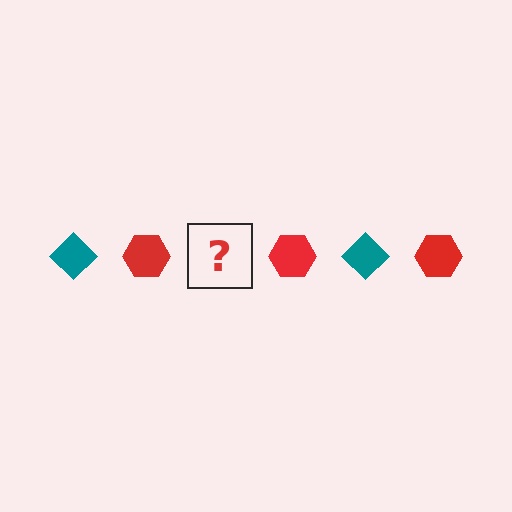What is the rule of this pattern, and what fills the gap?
The rule is that the pattern alternates between teal diamond and red hexagon. The gap should be filled with a teal diamond.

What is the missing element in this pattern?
The missing element is a teal diamond.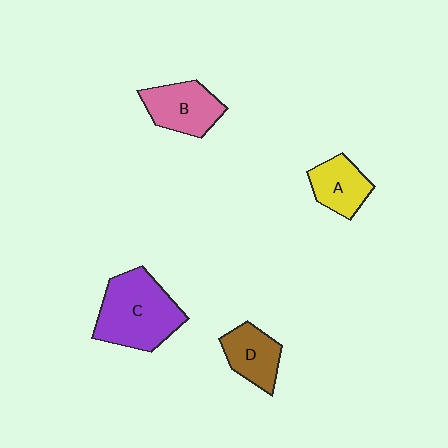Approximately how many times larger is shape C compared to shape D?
Approximately 1.8 times.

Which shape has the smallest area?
Shape A (yellow).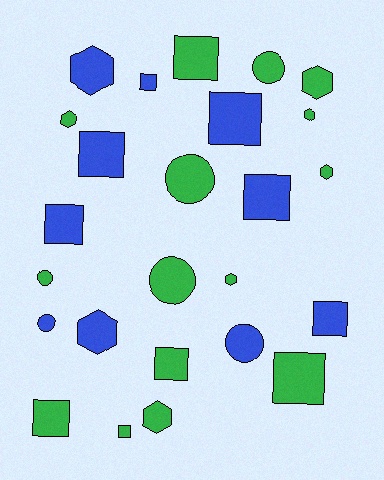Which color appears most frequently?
Green, with 15 objects.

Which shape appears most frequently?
Square, with 11 objects.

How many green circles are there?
There are 4 green circles.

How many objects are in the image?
There are 25 objects.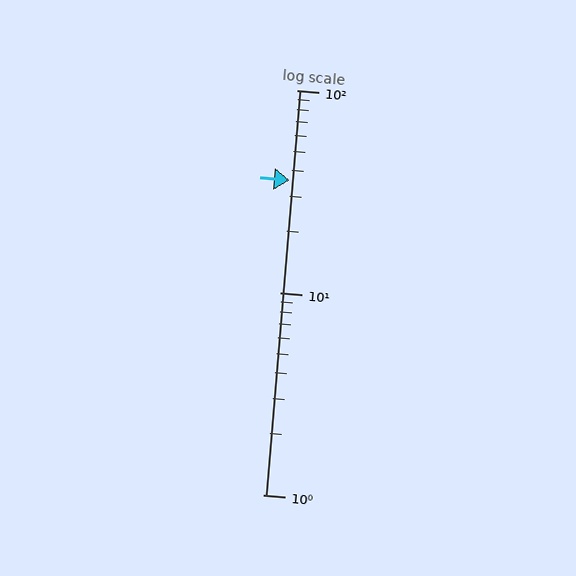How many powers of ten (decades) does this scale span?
The scale spans 2 decades, from 1 to 100.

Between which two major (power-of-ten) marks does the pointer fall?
The pointer is between 10 and 100.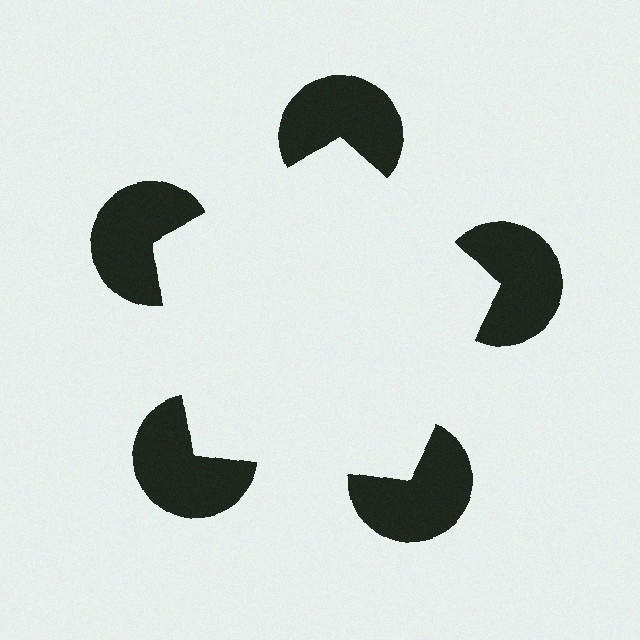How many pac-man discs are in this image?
There are 5 — one at each vertex of the illusory pentagon.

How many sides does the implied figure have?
5 sides.